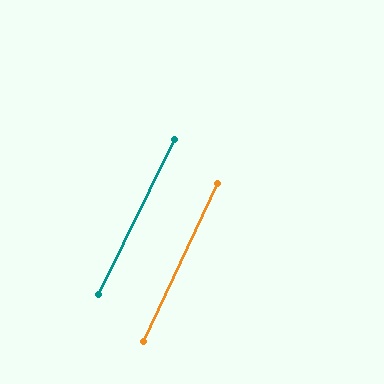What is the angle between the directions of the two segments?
Approximately 1 degree.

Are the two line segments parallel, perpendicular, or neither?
Parallel — their directions differ by only 0.9°.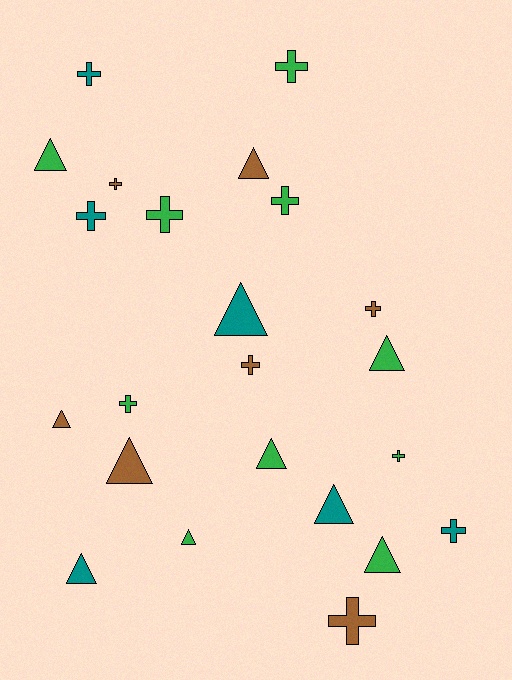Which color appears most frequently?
Green, with 10 objects.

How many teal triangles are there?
There are 3 teal triangles.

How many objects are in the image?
There are 23 objects.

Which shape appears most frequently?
Cross, with 12 objects.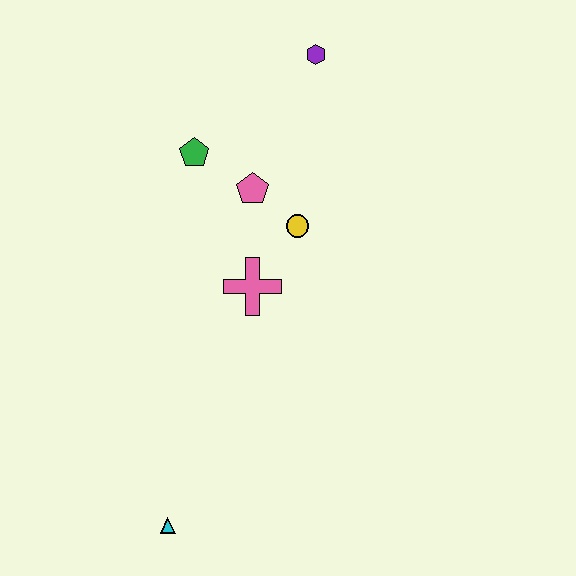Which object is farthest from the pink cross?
The cyan triangle is farthest from the pink cross.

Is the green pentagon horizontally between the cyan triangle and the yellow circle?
Yes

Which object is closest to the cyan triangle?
The pink cross is closest to the cyan triangle.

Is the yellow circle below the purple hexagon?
Yes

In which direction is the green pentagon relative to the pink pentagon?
The green pentagon is to the left of the pink pentagon.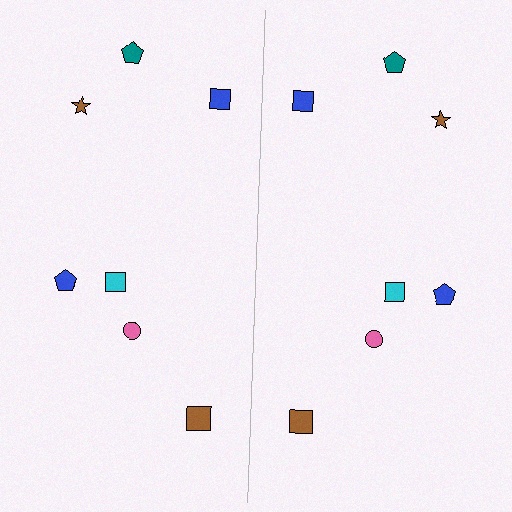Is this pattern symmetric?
Yes, this pattern has bilateral (reflection) symmetry.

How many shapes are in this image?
There are 14 shapes in this image.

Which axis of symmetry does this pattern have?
The pattern has a vertical axis of symmetry running through the center of the image.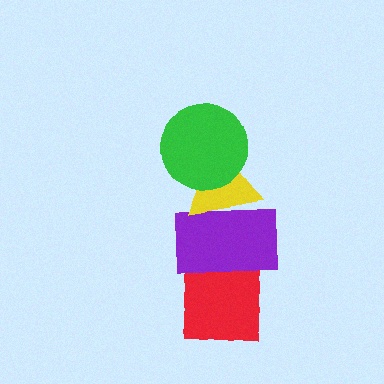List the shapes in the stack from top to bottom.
From top to bottom: the green circle, the yellow triangle, the purple rectangle, the red square.